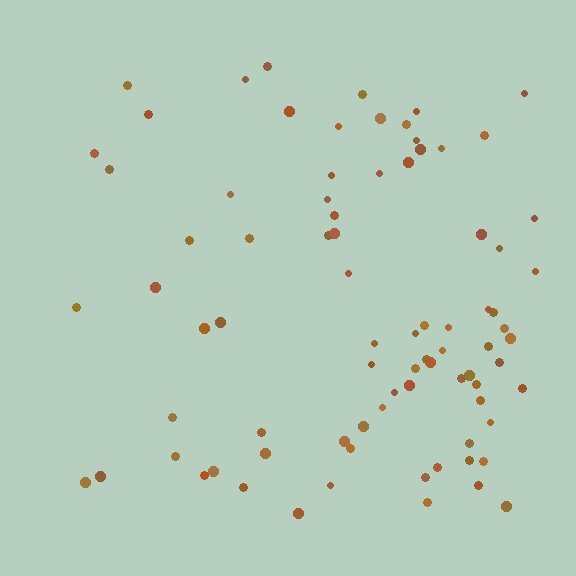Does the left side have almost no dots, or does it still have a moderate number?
Still a moderate number, just noticeably fewer than the right.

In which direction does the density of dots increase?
From left to right, with the right side densest.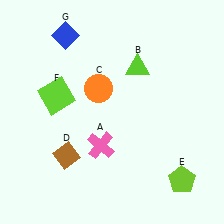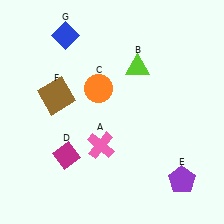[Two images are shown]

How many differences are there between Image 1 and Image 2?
There are 3 differences between the two images.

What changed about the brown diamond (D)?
In Image 1, D is brown. In Image 2, it changed to magenta.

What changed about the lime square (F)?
In Image 1, F is lime. In Image 2, it changed to brown.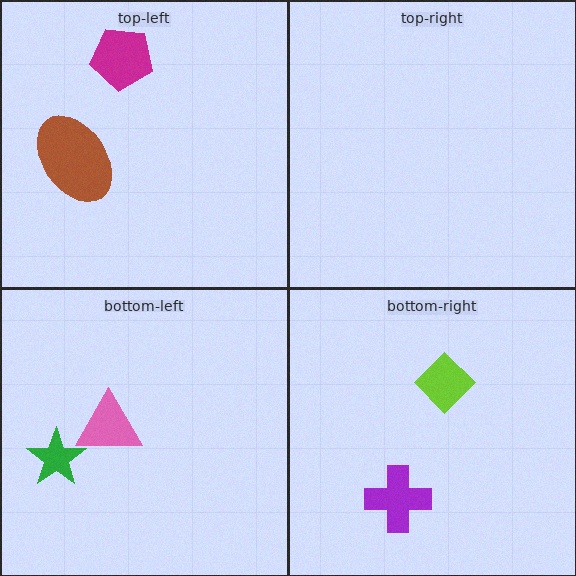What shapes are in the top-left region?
The magenta pentagon, the brown ellipse.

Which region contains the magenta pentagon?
The top-left region.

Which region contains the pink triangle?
The bottom-left region.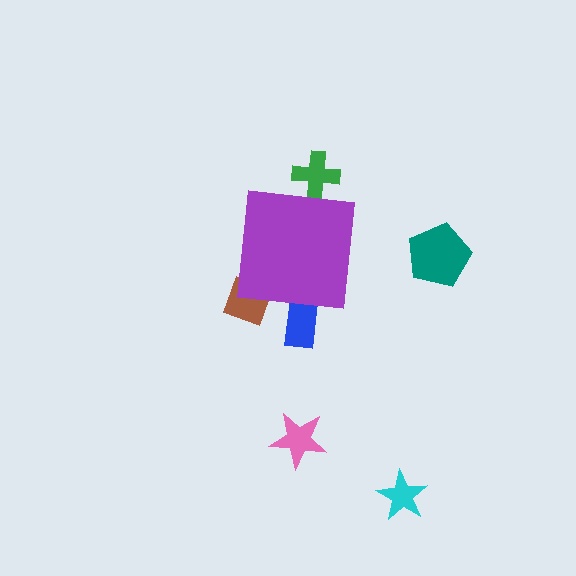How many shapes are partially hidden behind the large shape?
3 shapes are partially hidden.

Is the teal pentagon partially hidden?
No, the teal pentagon is fully visible.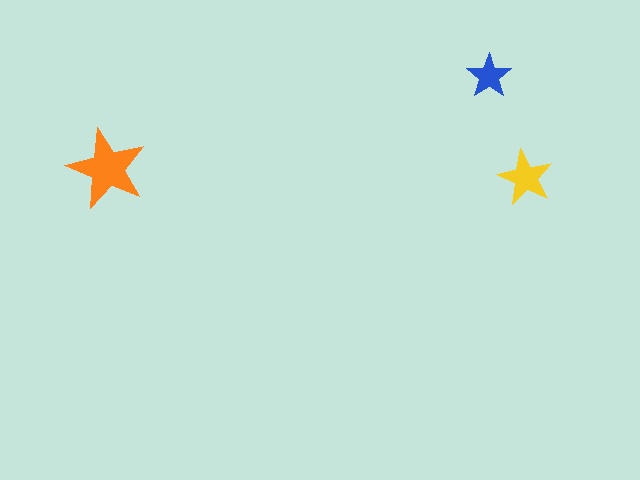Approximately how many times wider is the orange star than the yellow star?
About 1.5 times wider.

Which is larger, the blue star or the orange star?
The orange one.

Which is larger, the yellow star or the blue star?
The yellow one.